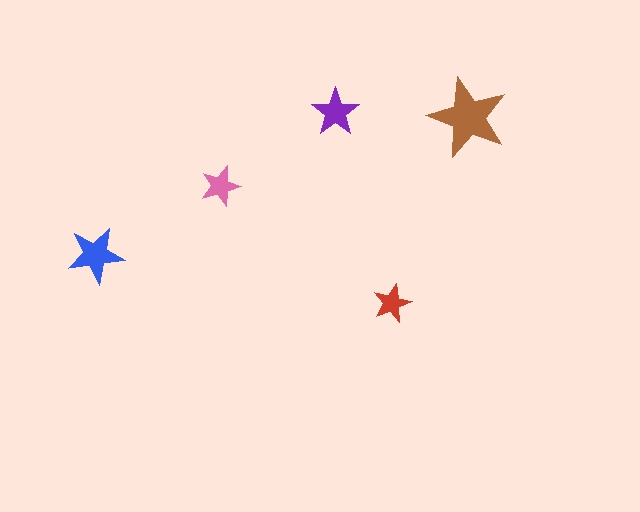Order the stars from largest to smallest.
the brown one, the blue one, the purple one, the pink one, the red one.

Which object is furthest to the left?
The blue star is leftmost.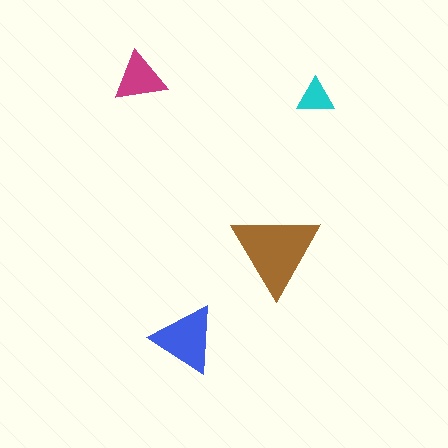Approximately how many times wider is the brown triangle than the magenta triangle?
About 1.5 times wider.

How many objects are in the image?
There are 4 objects in the image.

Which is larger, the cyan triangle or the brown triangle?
The brown one.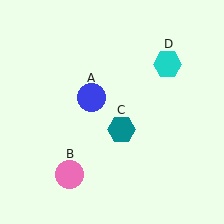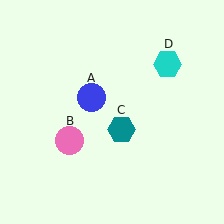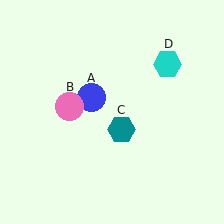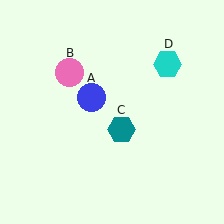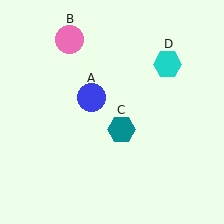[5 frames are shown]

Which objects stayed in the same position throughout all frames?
Blue circle (object A) and teal hexagon (object C) and cyan hexagon (object D) remained stationary.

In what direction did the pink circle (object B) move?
The pink circle (object B) moved up.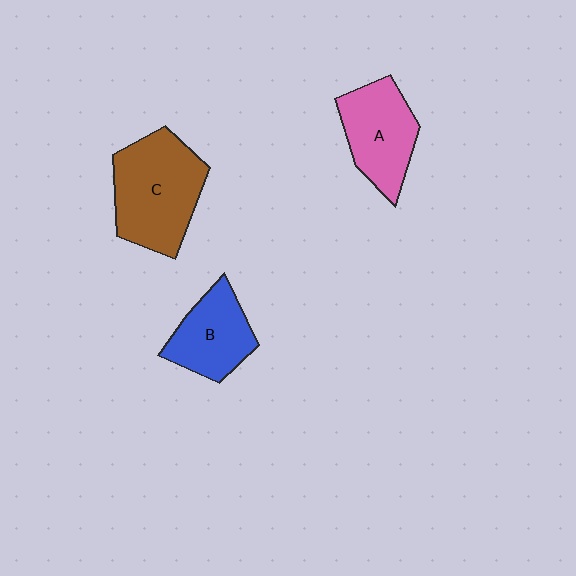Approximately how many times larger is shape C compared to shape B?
Approximately 1.5 times.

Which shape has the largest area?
Shape C (brown).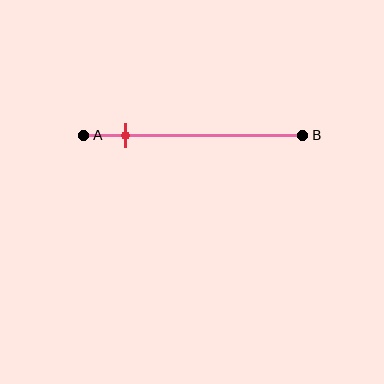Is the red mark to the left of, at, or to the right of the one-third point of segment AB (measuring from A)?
The red mark is to the left of the one-third point of segment AB.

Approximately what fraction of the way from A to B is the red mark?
The red mark is approximately 20% of the way from A to B.